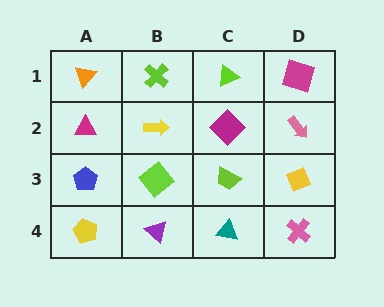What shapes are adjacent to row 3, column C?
A magenta diamond (row 2, column C), a teal triangle (row 4, column C), a lime diamond (row 3, column B), a yellow diamond (row 3, column D).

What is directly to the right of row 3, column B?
A lime trapezoid.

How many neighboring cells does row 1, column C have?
3.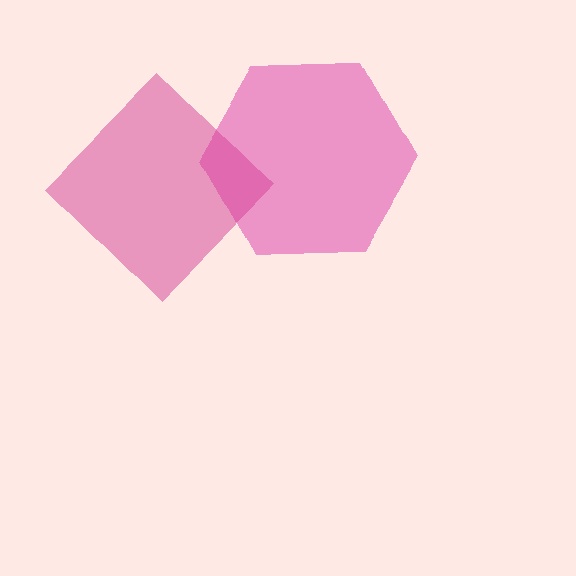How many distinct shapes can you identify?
There are 2 distinct shapes: a pink hexagon, a magenta diamond.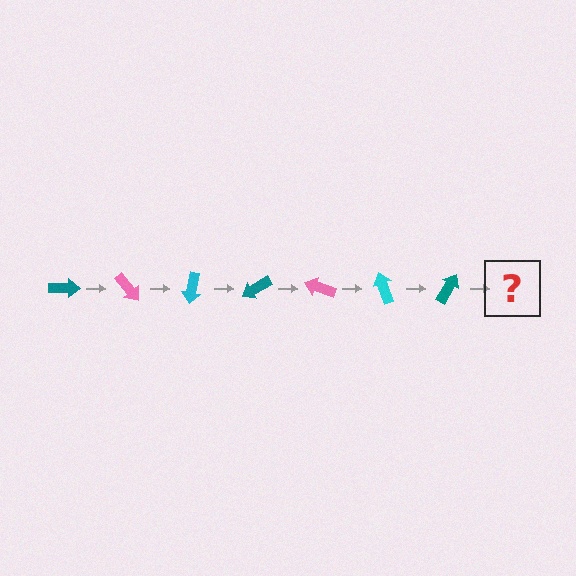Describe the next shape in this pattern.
It should be a pink arrow, rotated 350 degrees from the start.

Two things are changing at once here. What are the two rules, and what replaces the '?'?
The two rules are that it rotates 50 degrees each step and the color cycles through teal, pink, and cyan. The '?' should be a pink arrow, rotated 350 degrees from the start.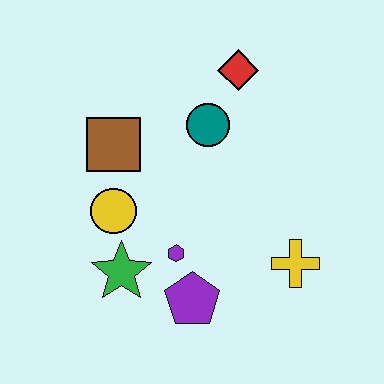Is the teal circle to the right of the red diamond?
No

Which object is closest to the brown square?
The yellow circle is closest to the brown square.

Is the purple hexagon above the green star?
Yes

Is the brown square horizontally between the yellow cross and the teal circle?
No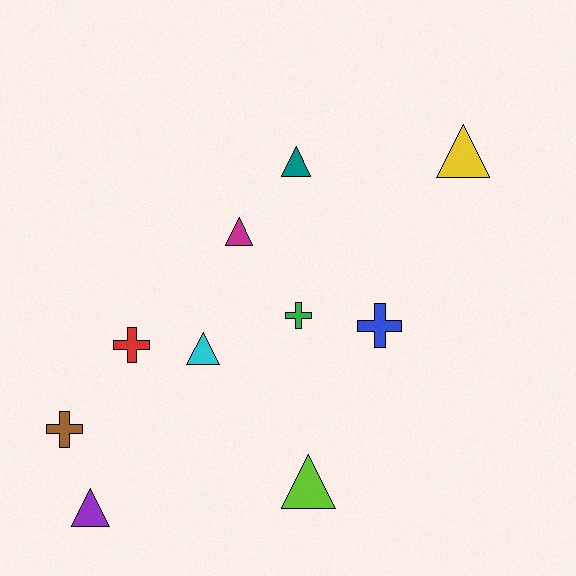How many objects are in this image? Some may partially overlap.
There are 10 objects.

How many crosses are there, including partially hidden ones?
There are 4 crosses.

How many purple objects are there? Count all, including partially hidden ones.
There is 1 purple object.